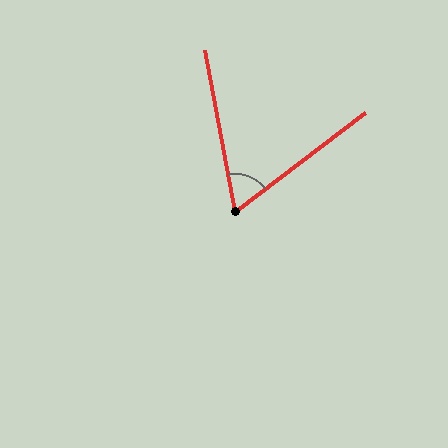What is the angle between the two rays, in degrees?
Approximately 64 degrees.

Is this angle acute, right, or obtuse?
It is acute.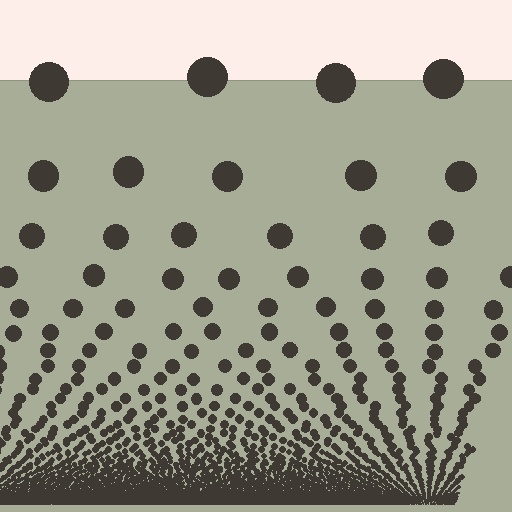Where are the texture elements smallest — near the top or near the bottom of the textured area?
Near the bottom.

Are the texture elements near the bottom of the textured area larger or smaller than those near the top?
Smaller. The gradient is inverted — elements near the bottom are smaller and denser.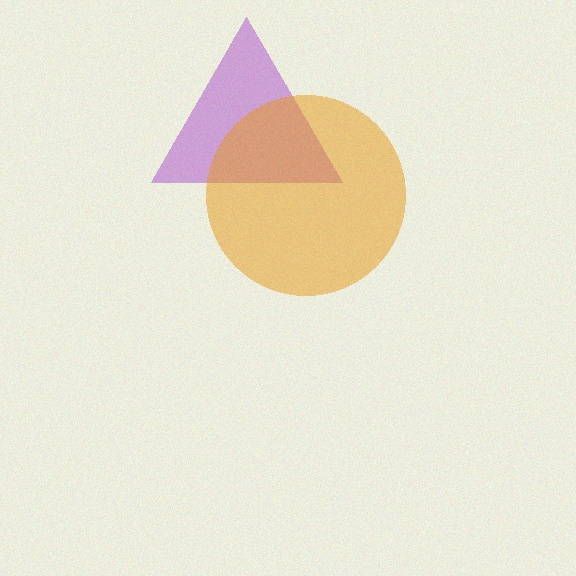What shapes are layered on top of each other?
The layered shapes are: a purple triangle, an orange circle.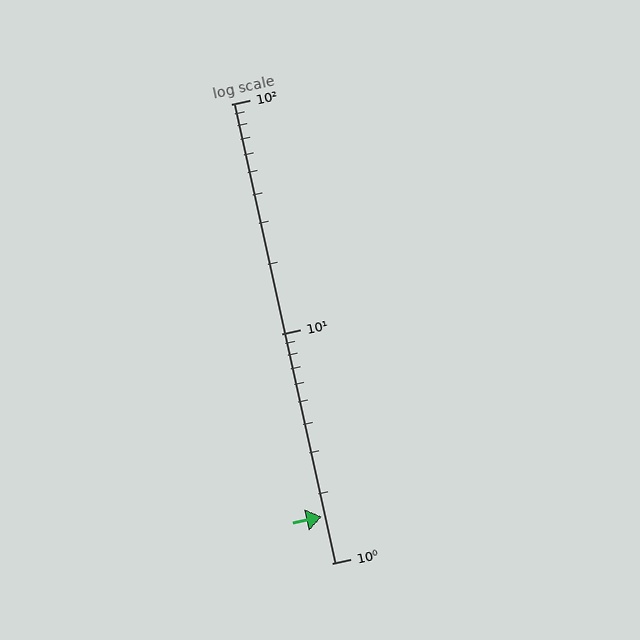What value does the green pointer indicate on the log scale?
The pointer indicates approximately 1.6.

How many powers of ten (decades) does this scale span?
The scale spans 2 decades, from 1 to 100.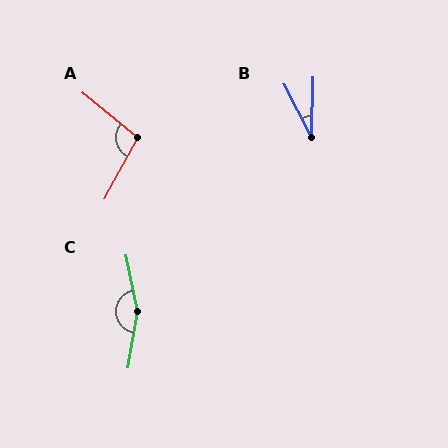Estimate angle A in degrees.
Approximately 101 degrees.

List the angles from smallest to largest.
B (29°), A (101°), C (159°).